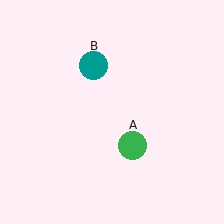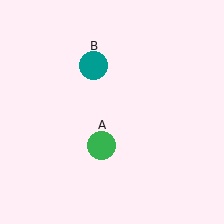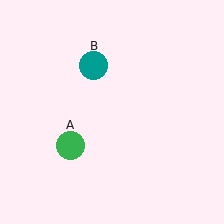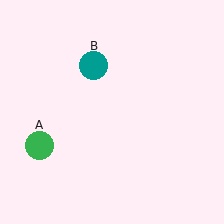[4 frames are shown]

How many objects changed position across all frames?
1 object changed position: green circle (object A).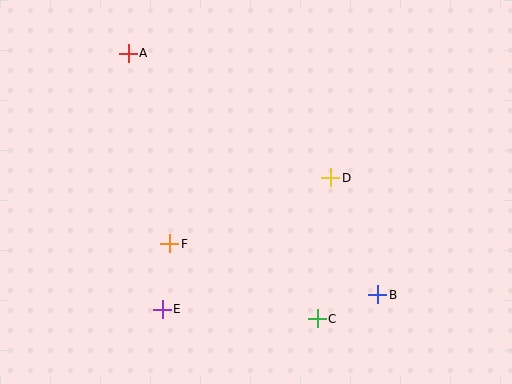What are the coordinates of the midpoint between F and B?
The midpoint between F and B is at (274, 269).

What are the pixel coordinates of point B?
Point B is at (378, 295).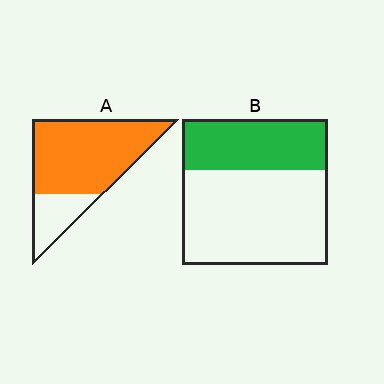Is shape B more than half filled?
No.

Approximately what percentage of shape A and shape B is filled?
A is approximately 75% and B is approximately 35%.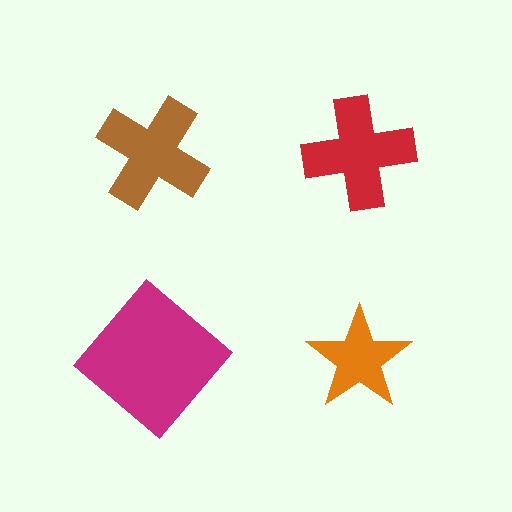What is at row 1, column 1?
A brown cross.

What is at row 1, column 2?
A red cross.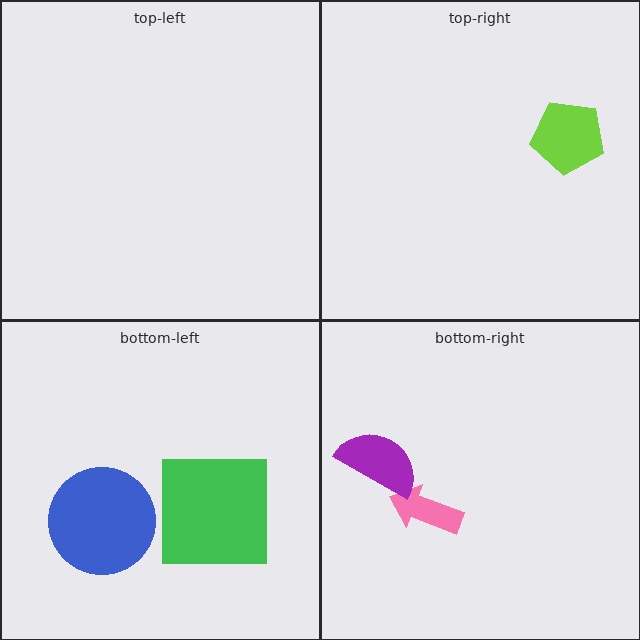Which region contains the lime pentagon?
The top-right region.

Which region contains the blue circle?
The bottom-left region.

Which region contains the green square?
The bottom-left region.